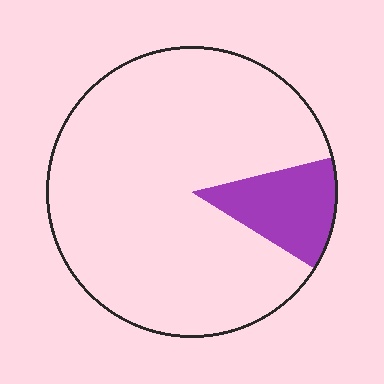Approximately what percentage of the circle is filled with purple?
Approximately 15%.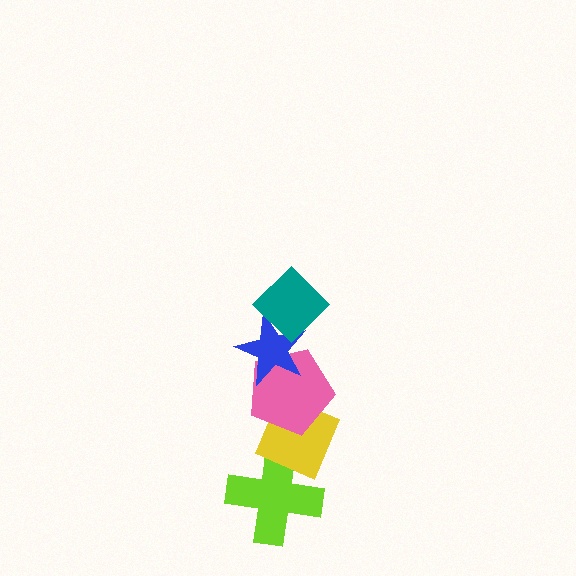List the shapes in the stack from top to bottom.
From top to bottom: the teal diamond, the blue star, the pink pentagon, the yellow diamond, the lime cross.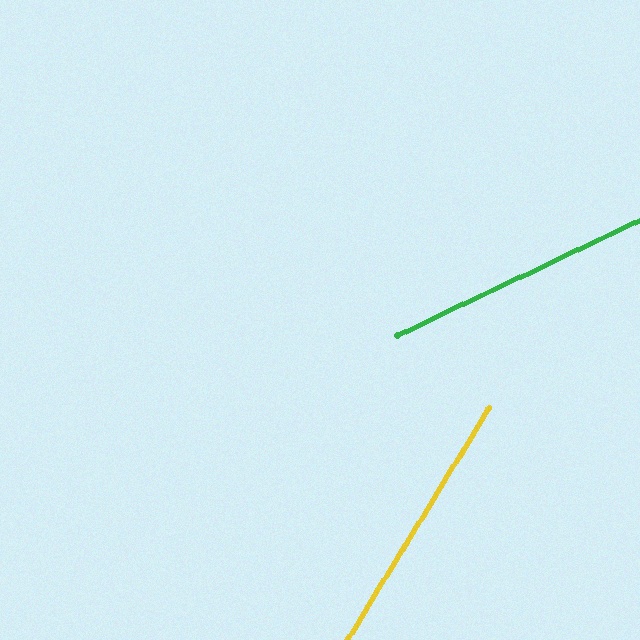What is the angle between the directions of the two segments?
Approximately 33 degrees.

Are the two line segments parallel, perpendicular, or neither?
Neither parallel nor perpendicular — they differ by about 33°.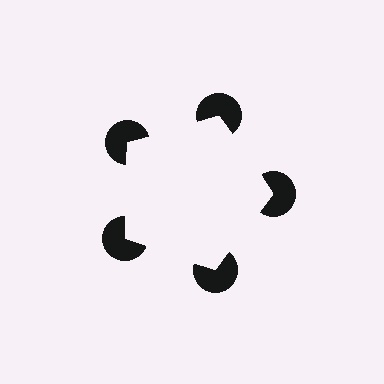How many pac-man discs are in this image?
There are 5 — one at each vertex of the illusory pentagon.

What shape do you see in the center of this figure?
An illusory pentagon — its edges are inferred from the aligned wedge cuts in the pac-man discs, not physically drawn.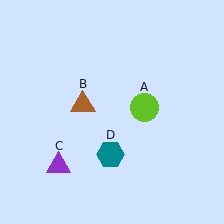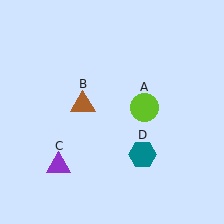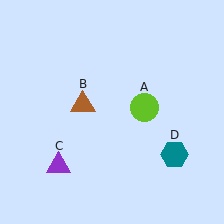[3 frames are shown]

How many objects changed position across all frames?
1 object changed position: teal hexagon (object D).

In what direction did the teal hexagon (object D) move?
The teal hexagon (object D) moved right.